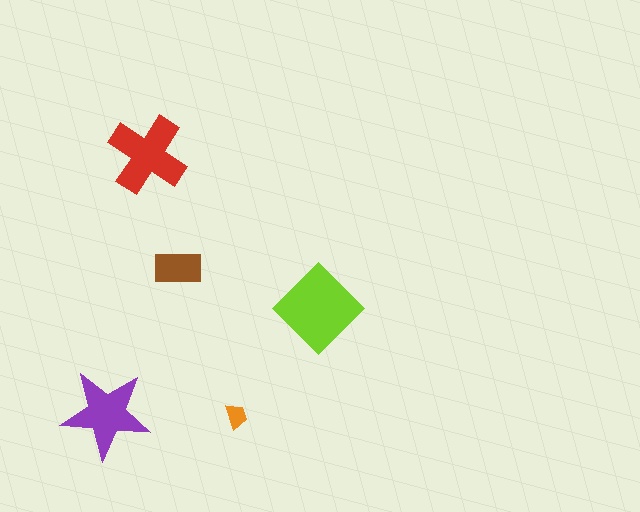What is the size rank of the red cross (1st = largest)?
2nd.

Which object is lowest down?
The orange trapezoid is bottommost.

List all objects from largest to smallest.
The lime diamond, the red cross, the purple star, the brown rectangle, the orange trapezoid.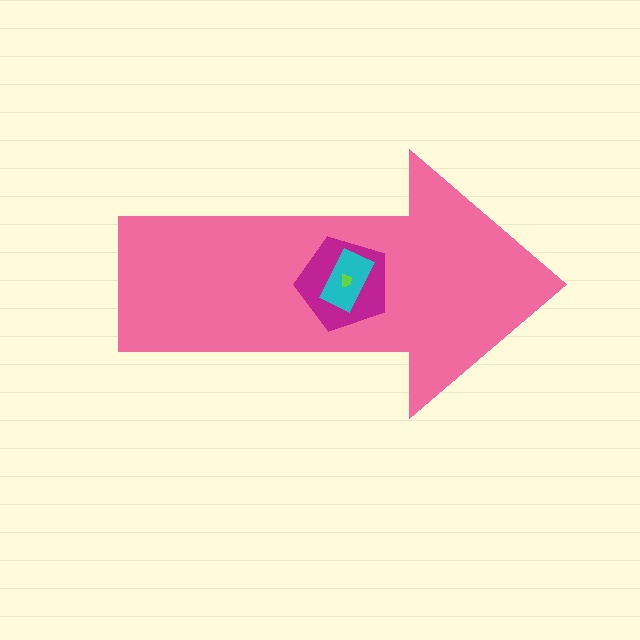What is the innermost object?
The lime trapezoid.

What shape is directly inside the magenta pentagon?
The cyan rectangle.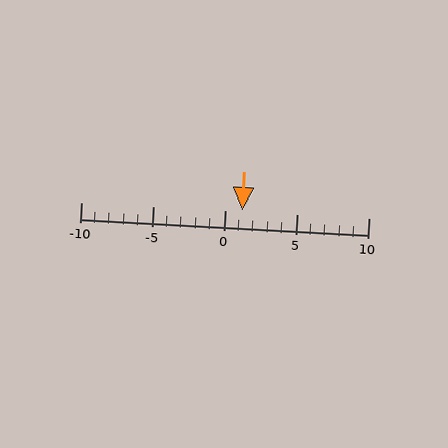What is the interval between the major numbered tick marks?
The major tick marks are spaced 5 units apart.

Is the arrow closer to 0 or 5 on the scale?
The arrow is closer to 0.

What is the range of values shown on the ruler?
The ruler shows values from -10 to 10.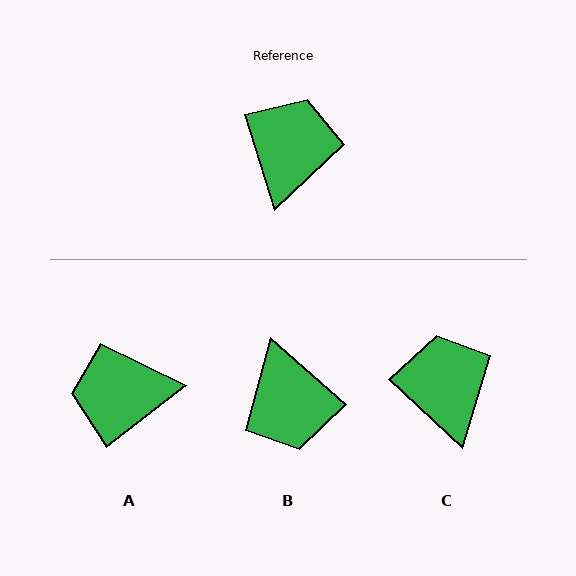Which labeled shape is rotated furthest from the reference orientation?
B, about 149 degrees away.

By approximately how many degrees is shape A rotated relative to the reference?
Approximately 111 degrees counter-clockwise.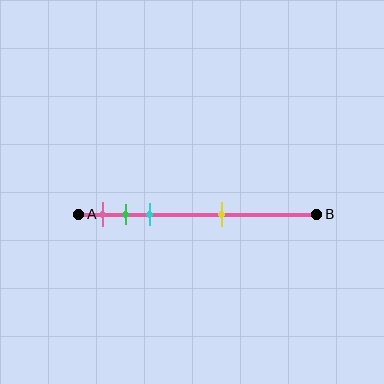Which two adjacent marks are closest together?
The green and cyan marks are the closest adjacent pair.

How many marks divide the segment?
There are 4 marks dividing the segment.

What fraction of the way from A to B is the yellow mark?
The yellow mark is approximately 60% (0.6) of the way from A to B.